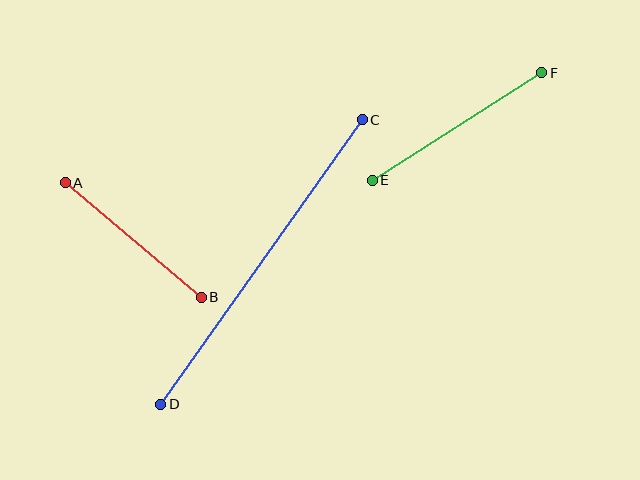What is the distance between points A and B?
The distance is approximately 178 pixels.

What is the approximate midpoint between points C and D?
The midpoint is at approximately (261, 262) pixels.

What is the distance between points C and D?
The distance is approximately 348 pixels.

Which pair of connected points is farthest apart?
Points C and D are farthest apart.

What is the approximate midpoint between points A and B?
The midpoint is at approximately (133, 240) pixels.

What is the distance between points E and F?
The distance is approximately 201 pixels.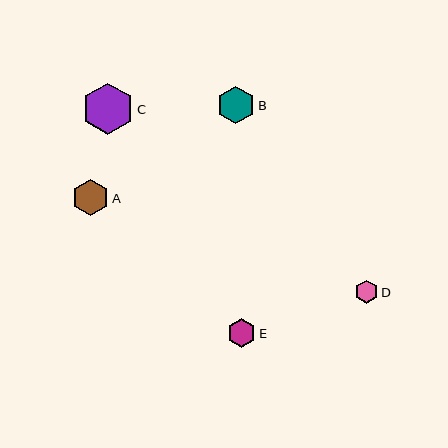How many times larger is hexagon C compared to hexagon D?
Hexagon C is approximately 2.2 times the size of hexagon D.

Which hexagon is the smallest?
Hexagon D is the smallest with a size of approximately 23 pixels.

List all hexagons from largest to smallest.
From largest to smallest: C, B, A, E, D.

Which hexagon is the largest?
Hexagon C is the largest with a size of approximately 51 pixels.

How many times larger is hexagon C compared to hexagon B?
Hexagon C is approximately 1.4 times the size of hexagon B.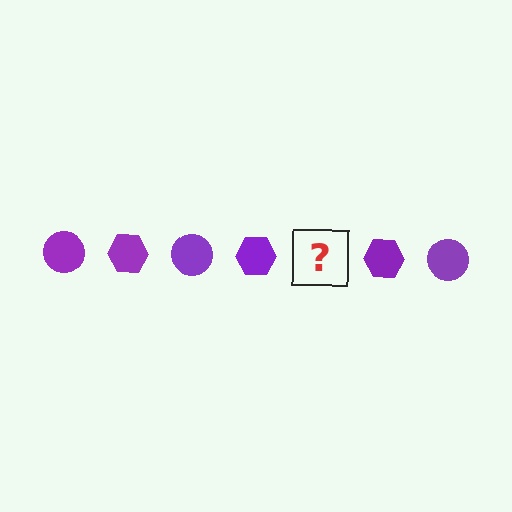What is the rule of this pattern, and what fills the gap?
The rule is that the pattern cycles through circle, hexagon shapes in purple. The gap should be filled with a purple circle.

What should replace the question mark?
The question mark should be replaced with a purple circle.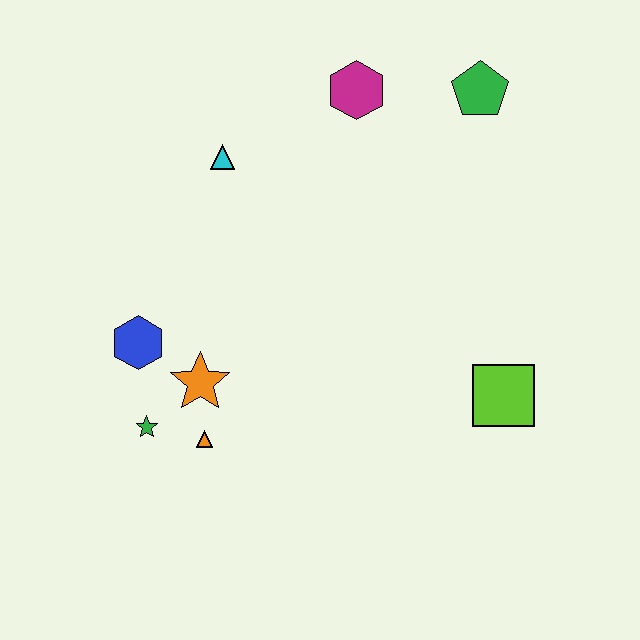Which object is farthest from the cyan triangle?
The lime square is farthest from the cyan triangle.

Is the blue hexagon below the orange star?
No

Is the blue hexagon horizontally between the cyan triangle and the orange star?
No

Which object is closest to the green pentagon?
The magenta hexagon is closest to the green pentagon.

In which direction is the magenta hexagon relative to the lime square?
The magenta hexagon is above the lime square.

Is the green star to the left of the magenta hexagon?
Yes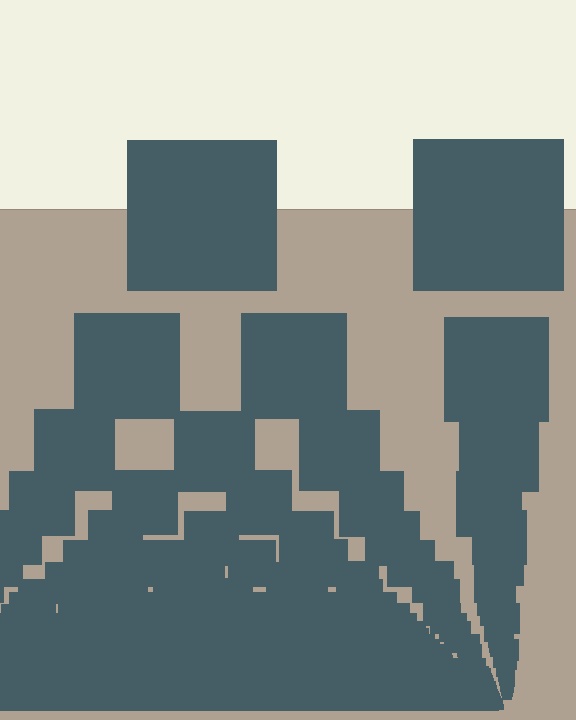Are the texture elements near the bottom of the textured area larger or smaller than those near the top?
Smaller. The gradient is inverted — elements near the bottom are smaller and denser.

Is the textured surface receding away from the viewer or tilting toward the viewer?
The surface appears to tilt toward the viewer. Texture elements get larger and sparser toward the top.